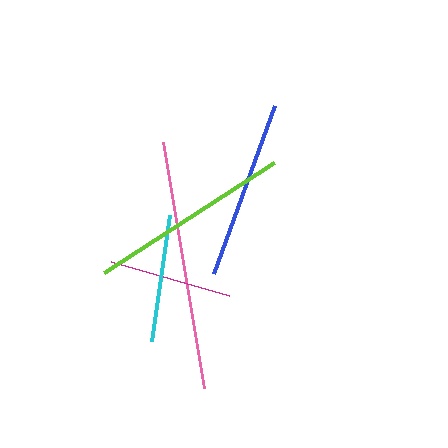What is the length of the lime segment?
The lime segment is approximately 203 pixels long.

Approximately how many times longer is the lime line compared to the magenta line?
The lime line is approximately 1.7 times the length of the magenta line.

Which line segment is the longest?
The pink line is the longest at approximately 249 pixels.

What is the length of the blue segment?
The blue segment is approximately 179 pixels long.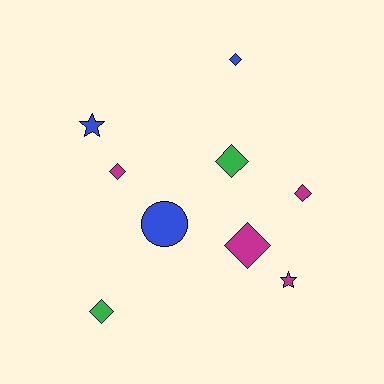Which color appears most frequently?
Magenta, with 4 objects.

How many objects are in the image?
There are 9 objects.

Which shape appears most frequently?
Diamond, with 6 objects.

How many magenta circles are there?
There are no magenta circles.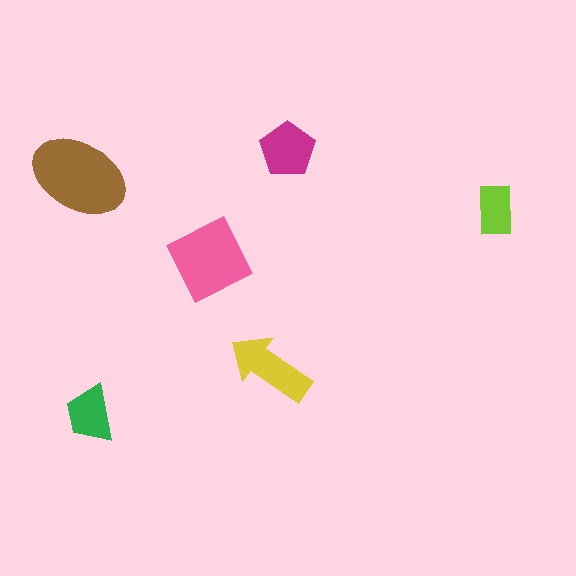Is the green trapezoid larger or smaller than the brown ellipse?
Smaller.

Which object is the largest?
The brown ellipse.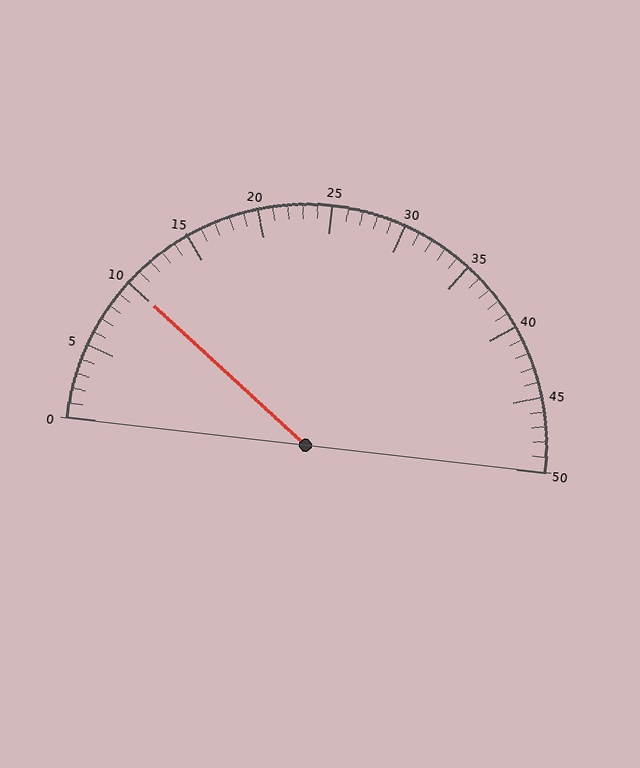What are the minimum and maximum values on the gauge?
The gauge ranges from 0 to 50.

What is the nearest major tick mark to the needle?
The nearest major tick mark is 10.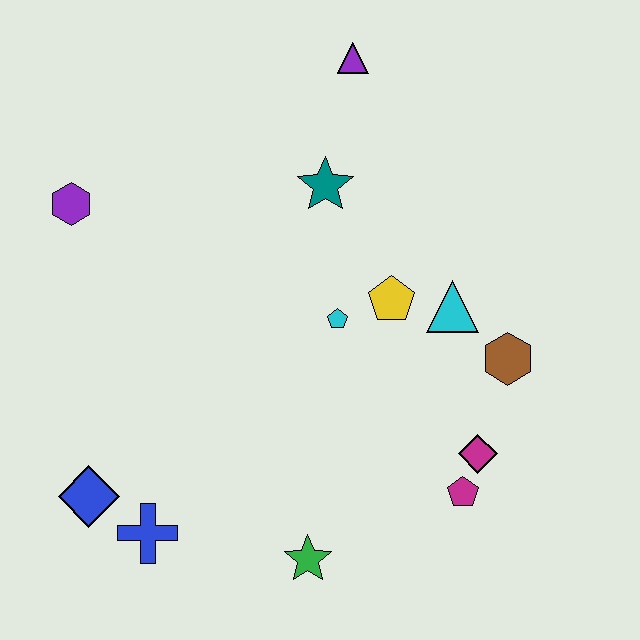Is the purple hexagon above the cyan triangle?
Yes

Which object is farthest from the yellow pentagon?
The blue diamond is farthest from the yellow pentagon.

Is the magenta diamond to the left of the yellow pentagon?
No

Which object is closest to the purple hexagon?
The teal star is closest to the purple hexagon.